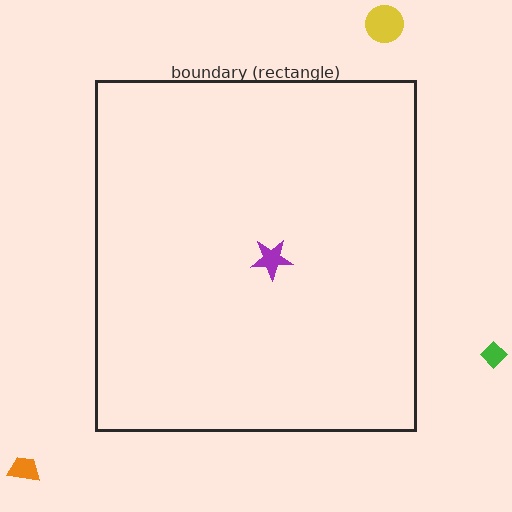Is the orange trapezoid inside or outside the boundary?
Outside.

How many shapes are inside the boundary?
1 inside, 3 outside.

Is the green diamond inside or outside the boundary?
Outside.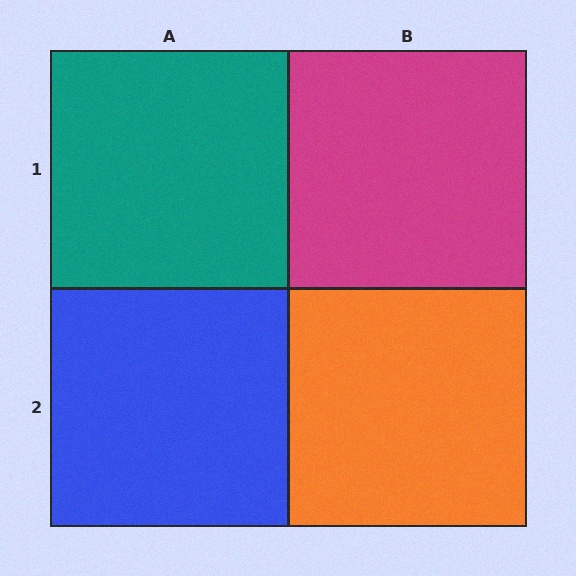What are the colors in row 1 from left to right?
Teal, magenta.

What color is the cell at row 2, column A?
Blue.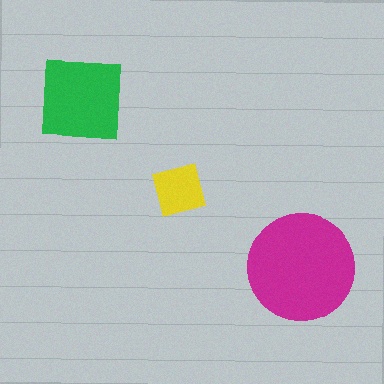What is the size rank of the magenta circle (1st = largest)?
1st.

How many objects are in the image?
There are 3 objects in the image.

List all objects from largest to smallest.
The magenta circle, the green square, the yellow square.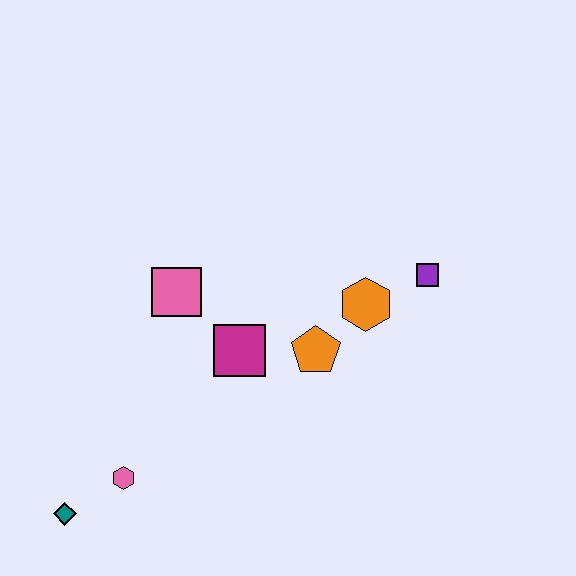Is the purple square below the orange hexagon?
No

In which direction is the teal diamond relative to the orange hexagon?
The teal diamond is to the left of the orange hexagon.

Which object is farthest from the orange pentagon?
The teal diamond is farthest from the orange pentagon.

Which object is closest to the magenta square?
The orange pentagon is closest to the magenta square.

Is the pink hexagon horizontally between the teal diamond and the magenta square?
Yes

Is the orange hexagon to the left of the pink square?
No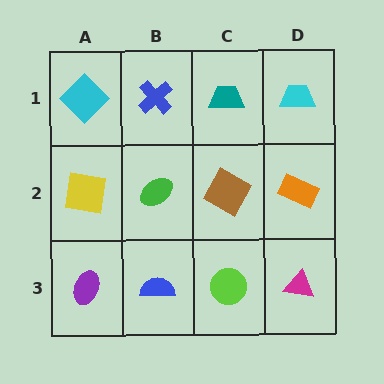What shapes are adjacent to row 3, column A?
A yellow square (row 2, column A), a blue semicircle (row 3, column B).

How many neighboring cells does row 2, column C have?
4.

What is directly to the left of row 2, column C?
A green ellipse.